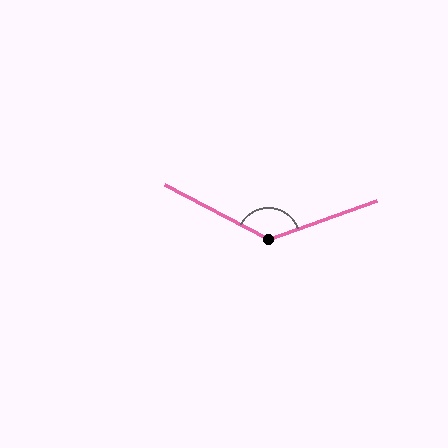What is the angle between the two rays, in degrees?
Approximately 133 degrees.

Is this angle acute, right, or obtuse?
It is obtuse.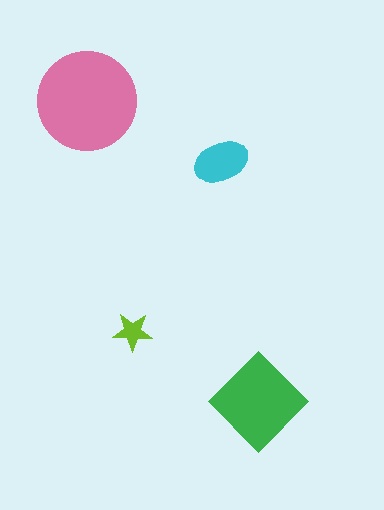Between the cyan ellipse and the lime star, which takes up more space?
The cyan ellipse.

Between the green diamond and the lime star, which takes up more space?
The green diamond.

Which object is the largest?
The pink circle.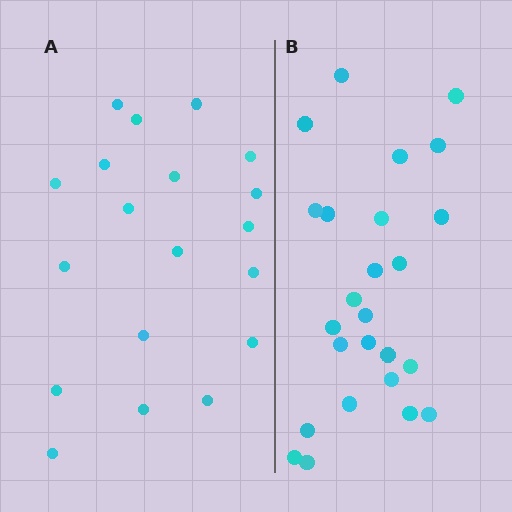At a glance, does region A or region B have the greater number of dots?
Region B (the right region) has more dots.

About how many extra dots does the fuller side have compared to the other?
Region B has about 6 more dots than region A.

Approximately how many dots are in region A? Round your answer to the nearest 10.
About 20 dots. (The exact count is 19, which rounds to 20.)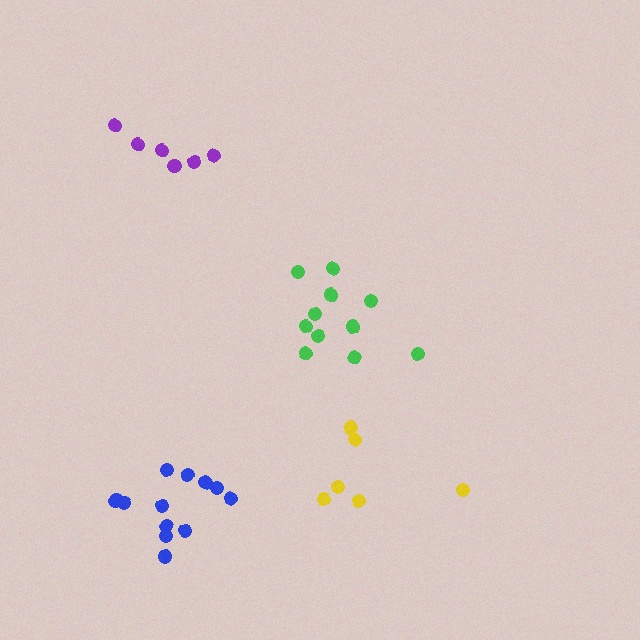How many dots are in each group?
Group 1: 11 dots, Group 2: 12 dots, Group 3: 6 dots, Group 4: 6 dots (35 total).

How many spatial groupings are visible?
There are 4 spatial groupings.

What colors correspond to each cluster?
The clusters are colored: green, blue, purple, yellow.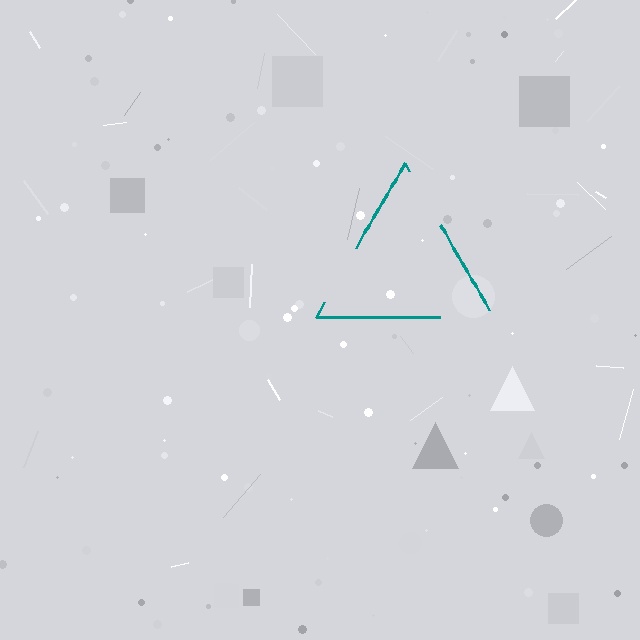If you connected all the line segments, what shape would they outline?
They would outline a triangle.